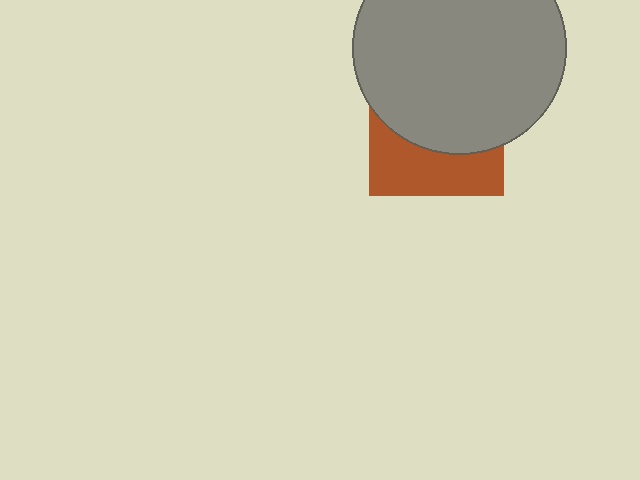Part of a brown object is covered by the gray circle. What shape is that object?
It is a square.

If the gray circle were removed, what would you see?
You would see the complete brown square.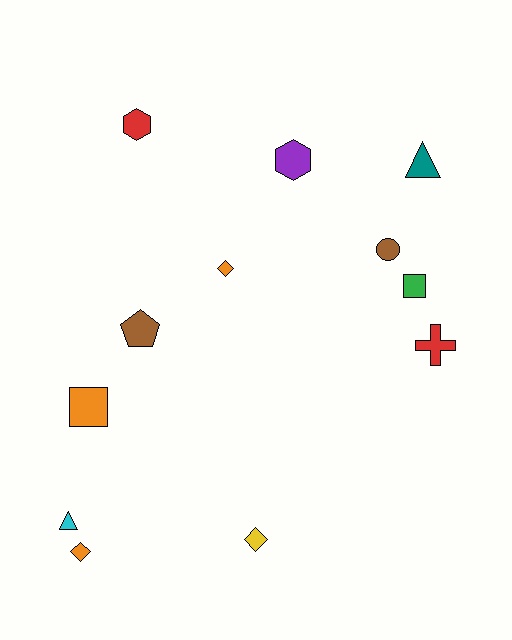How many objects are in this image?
There are 12 objects.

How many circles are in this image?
There is 1 circle.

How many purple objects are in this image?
There is 1 purple object.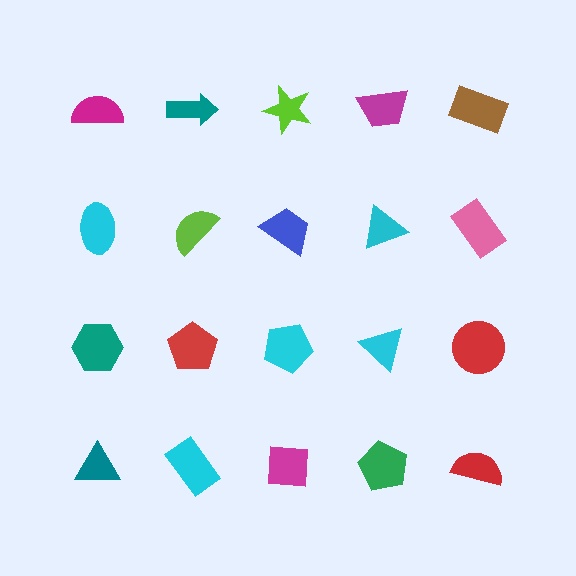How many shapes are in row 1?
5 shapes.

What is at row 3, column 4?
A cyan triangle.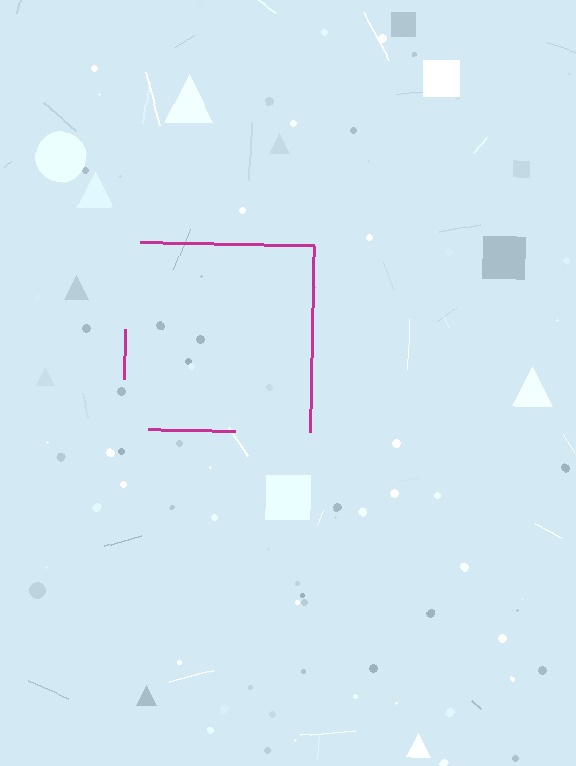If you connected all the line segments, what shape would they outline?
They would outline a square.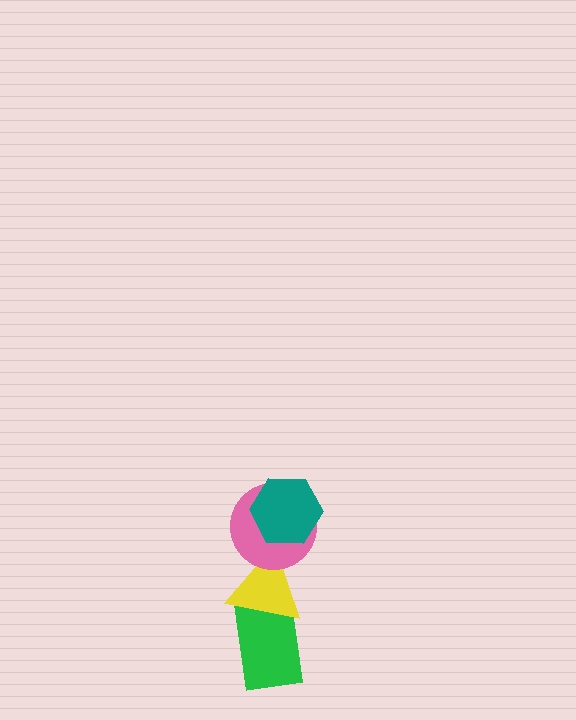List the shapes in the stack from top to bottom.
From top to bottom: the teal hexagon, the pink circle, the yellow triangle, the green rectangle.